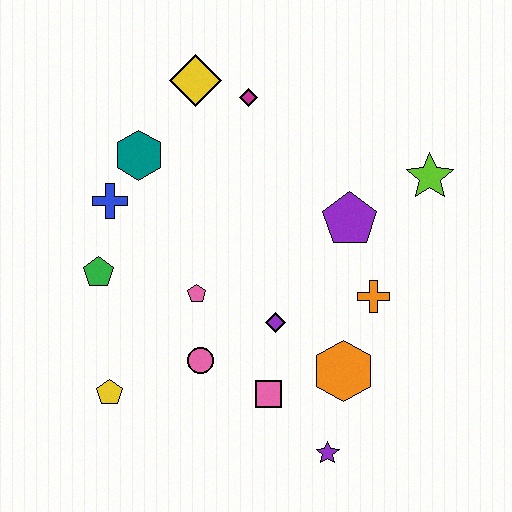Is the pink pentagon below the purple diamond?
No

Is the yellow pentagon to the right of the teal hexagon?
No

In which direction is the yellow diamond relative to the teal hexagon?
The yellow diamond is above the teal hexagon.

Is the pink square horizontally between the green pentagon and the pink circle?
No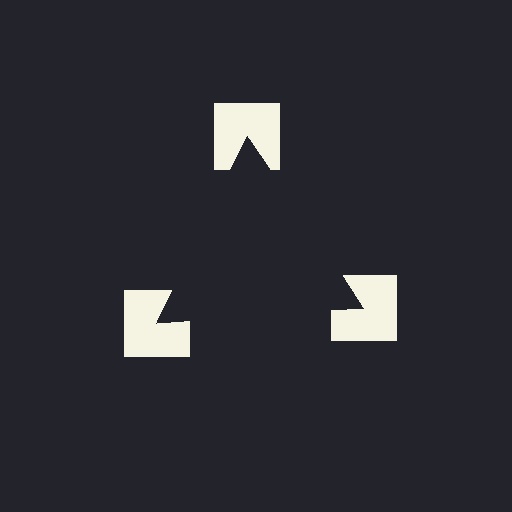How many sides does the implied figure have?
3 sides.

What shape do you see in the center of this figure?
An illusory triangle — its edges are inferred from the aligned wedge cuts in the notched squares, not physically drawn.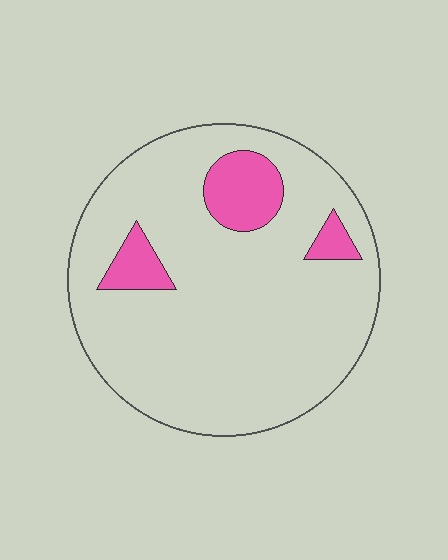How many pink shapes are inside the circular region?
3.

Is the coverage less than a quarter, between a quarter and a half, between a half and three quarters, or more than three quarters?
Less than a quarter.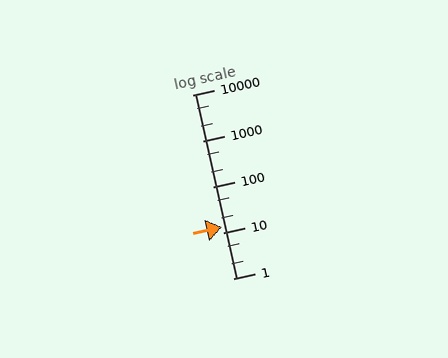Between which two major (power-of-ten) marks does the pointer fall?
The pointer is between 10 and 100.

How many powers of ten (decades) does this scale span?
The scale spans 4 decades, from 1 to 10000.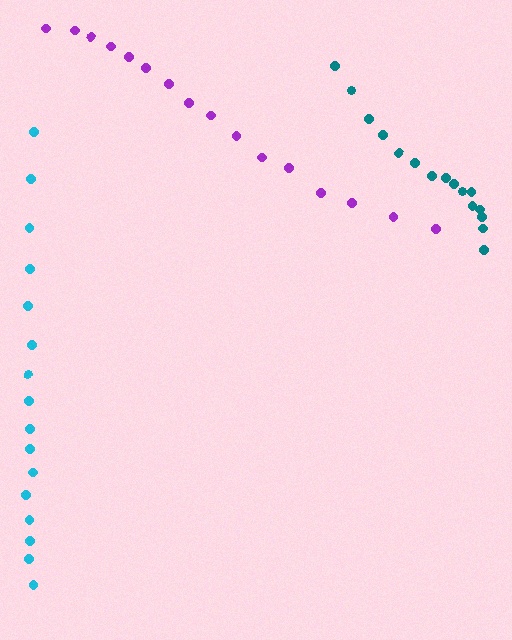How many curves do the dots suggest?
There are 3 distinct paths.